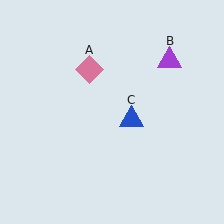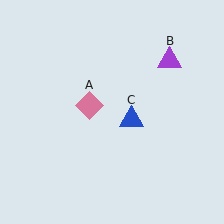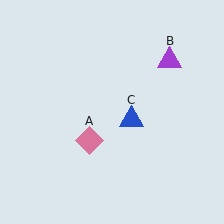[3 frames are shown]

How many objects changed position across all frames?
1 object changed position: pink diamond (object A).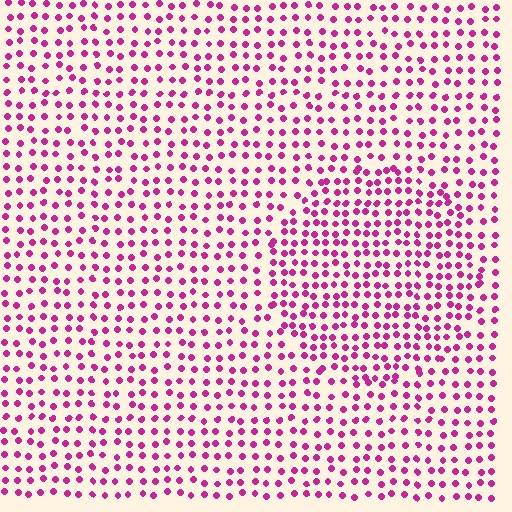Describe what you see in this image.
The image contains small magenta elements arranged at two different densities. A circle-shaped region is visible where the elements are more densely packed than the surrounding area.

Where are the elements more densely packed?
The elements are more densely packed inside the circle boundary.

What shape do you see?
I see a circle.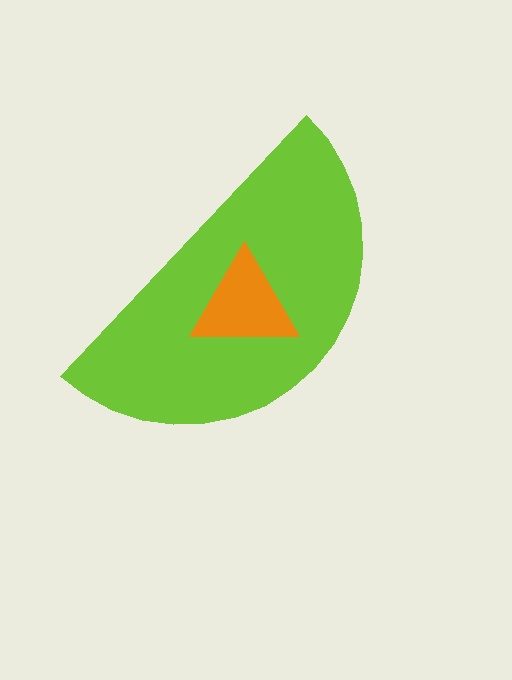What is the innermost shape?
The orange triangle.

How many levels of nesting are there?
2.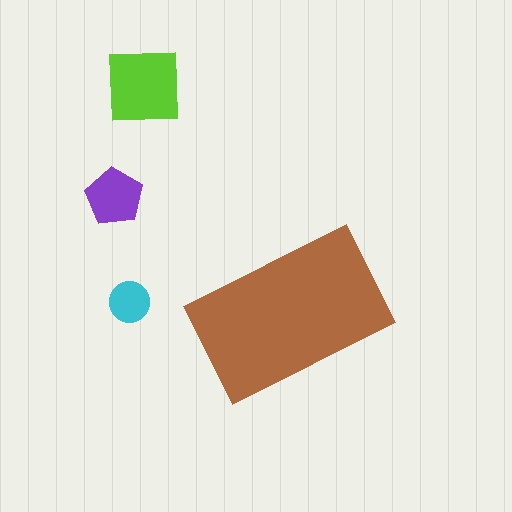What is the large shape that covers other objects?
A brown rectangle.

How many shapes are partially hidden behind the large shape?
0 shapes are partially hidden.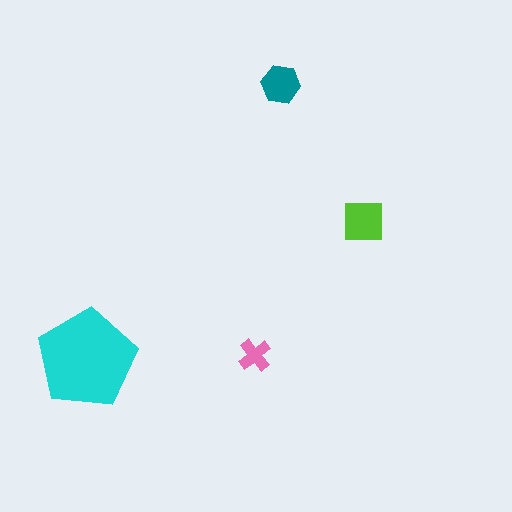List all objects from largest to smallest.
The cyan pentagon, the lime square, the teal hexagon, the pink cross.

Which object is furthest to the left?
The cyan pentagon is leftmost.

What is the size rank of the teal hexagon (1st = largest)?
3rd.